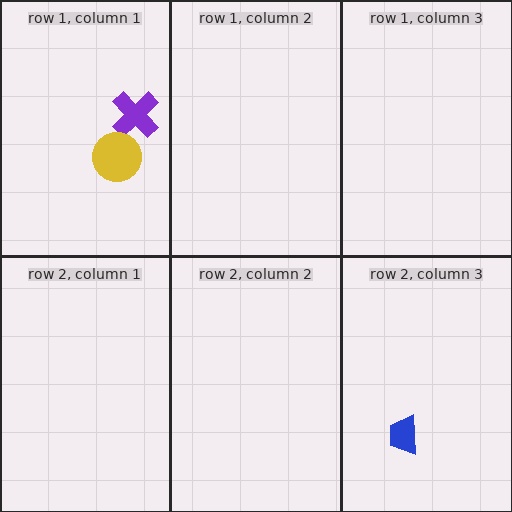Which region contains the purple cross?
The row 1, column 1 region.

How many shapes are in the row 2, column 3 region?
1.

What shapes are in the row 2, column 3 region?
The blue trapezoid.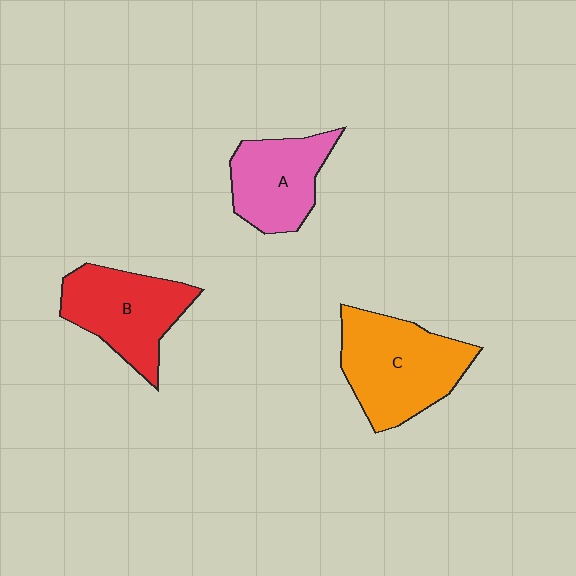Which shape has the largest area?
Shape C (orange).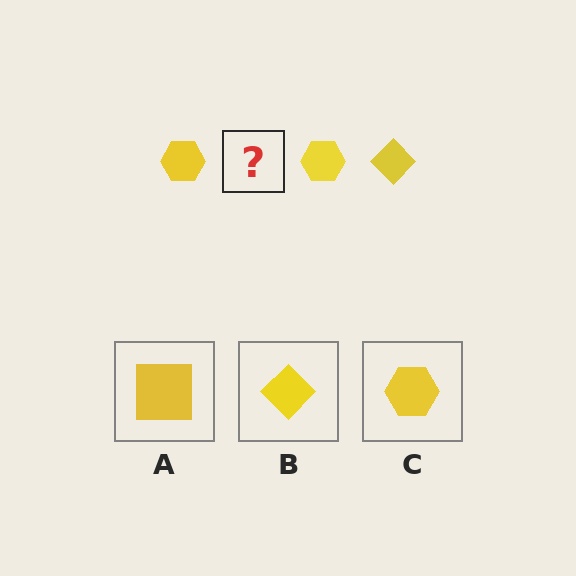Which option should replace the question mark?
Option B.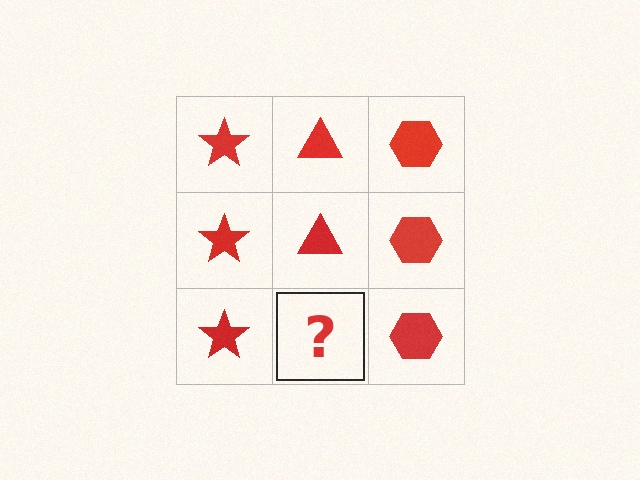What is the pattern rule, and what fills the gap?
The rule is that each column has a consistent shape. The gap should be filled with a red triangle.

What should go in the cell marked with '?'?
The missing cell should contain a red triangle.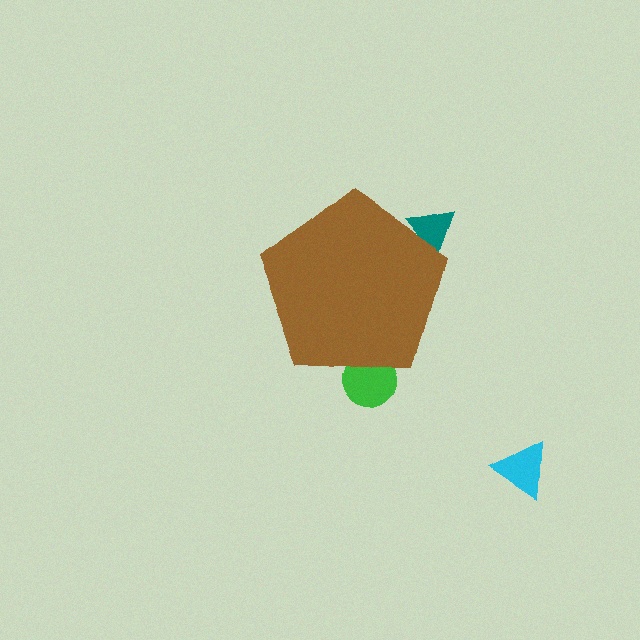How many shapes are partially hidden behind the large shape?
2 shapes are partially hidden.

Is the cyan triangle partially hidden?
No, the cyan triangle is fully visible.